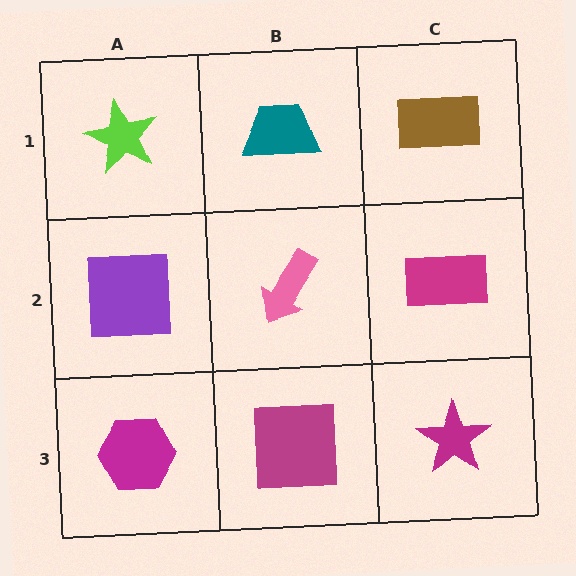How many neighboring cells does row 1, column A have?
2.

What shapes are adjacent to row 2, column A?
A lime star (row 1, column A), a magenta hexagon (row 3, column A), a pink arrow (row 2, column B).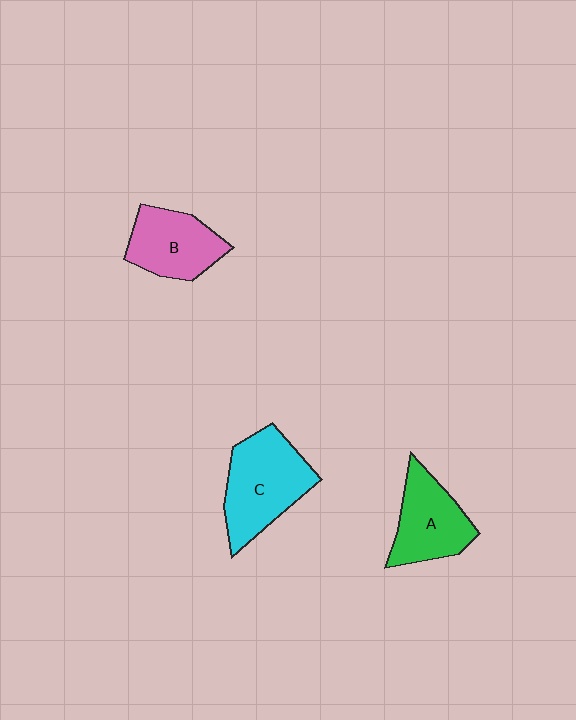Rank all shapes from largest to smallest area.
From largest to smallest: C (cyan), A (green), B (pink).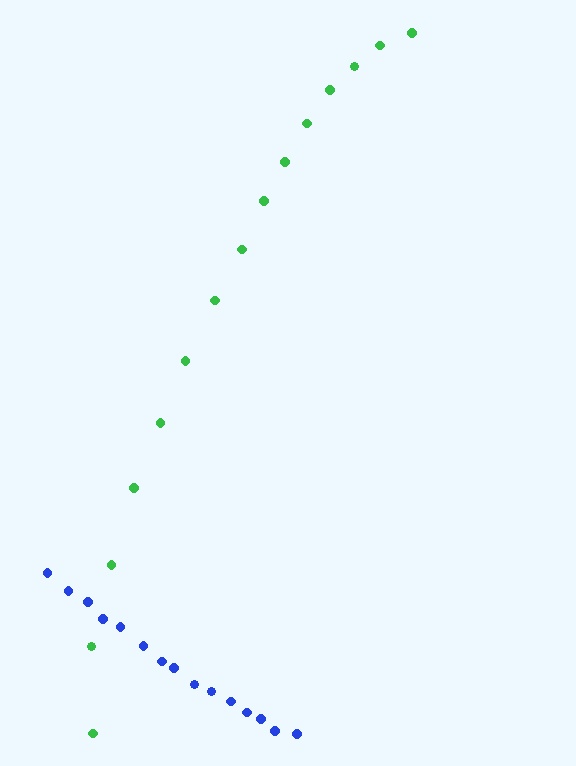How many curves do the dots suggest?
There are 2 distinct paths.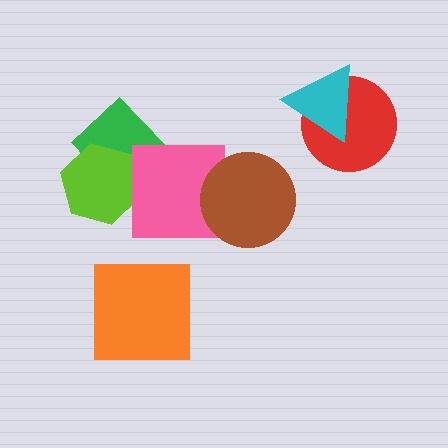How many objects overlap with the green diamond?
2 objects overlap with the green diamond.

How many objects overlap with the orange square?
0 objects overlap with the orange square.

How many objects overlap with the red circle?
1 object overlaps with the red circle.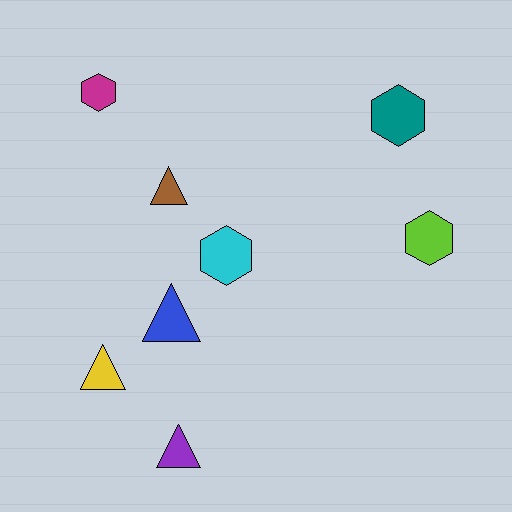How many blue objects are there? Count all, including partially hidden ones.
There is 1 blue object.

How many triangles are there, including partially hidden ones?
There are 4 triangles.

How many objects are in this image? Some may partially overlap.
There are 8 objects.